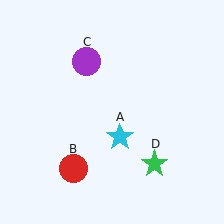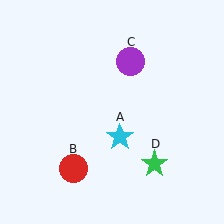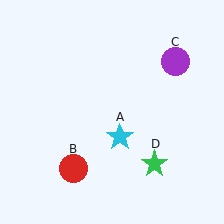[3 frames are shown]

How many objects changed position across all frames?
1 object changed position: purple circle (object C).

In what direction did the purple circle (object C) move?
The purple circle (object C) moved right.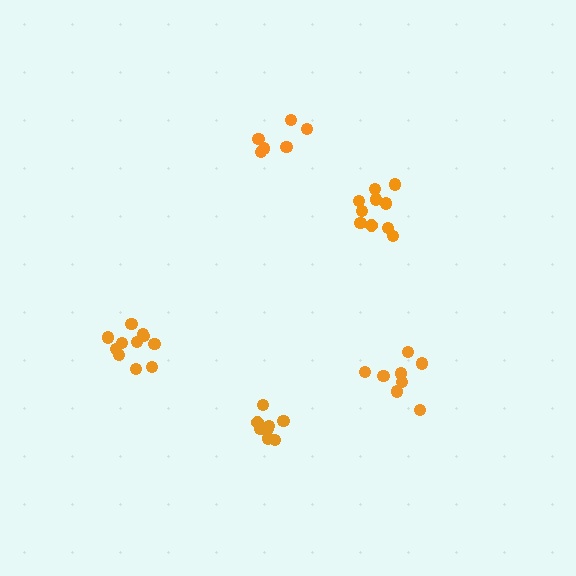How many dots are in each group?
Group 1: 6 dots, Group 2: 8 dots, Group 3: 11 dots, Group 4: 10 dots, Group 5: 8 dots (43 total).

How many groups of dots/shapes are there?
There are 5 groups.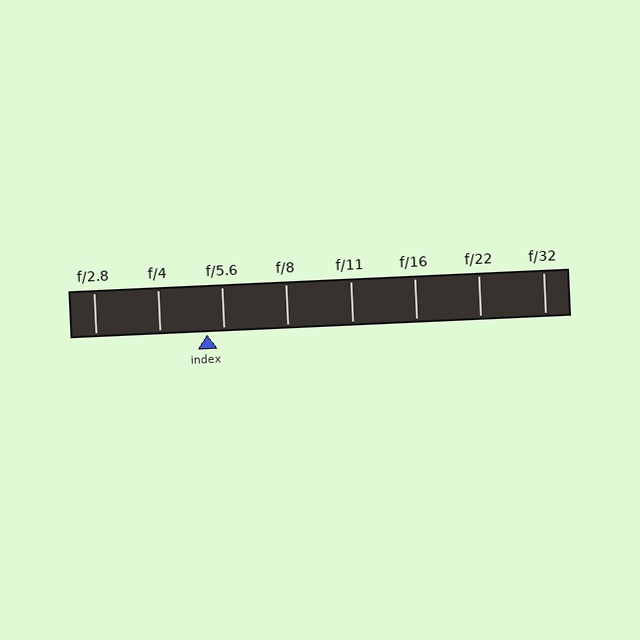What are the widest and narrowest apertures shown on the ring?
The widest aperture shown is f/2.8 and the narrowest is f/32.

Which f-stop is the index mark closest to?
The index mark is closest to f/5.6.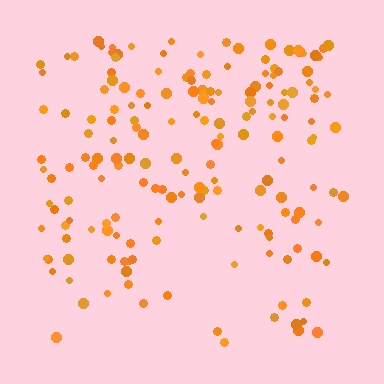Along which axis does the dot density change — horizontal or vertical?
Vertical.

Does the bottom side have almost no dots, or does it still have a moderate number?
Still a moderate number, just noticeably fewer than the top.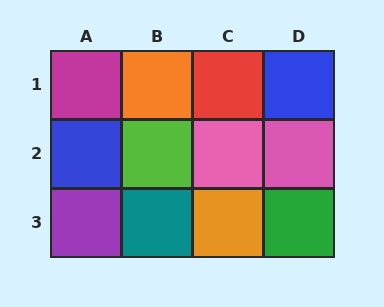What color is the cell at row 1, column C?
Red.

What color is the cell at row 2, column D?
Pink.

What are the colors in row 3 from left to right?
Purple, teal, orange, green.